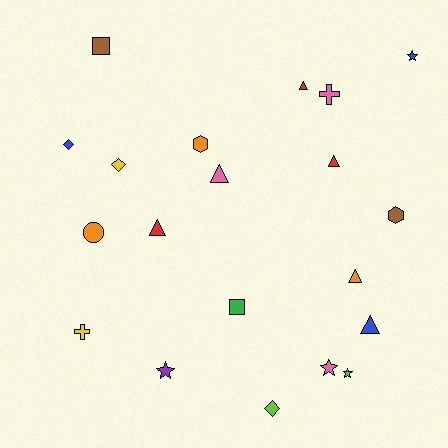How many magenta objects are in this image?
There are no magenta objects.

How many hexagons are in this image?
There are 2 hexagons.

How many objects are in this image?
There are 20 objects.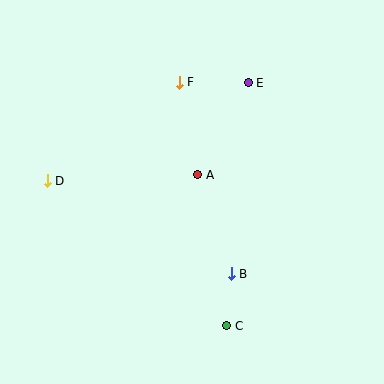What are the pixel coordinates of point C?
Point C is at (227, 326).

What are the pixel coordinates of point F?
Point F is at (179, 82).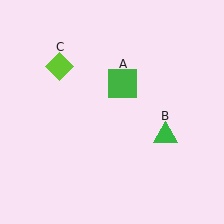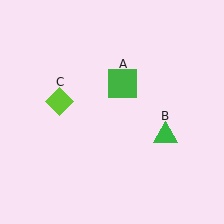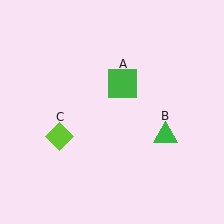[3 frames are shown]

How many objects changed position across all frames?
1 object changed position: lime diamond (object C).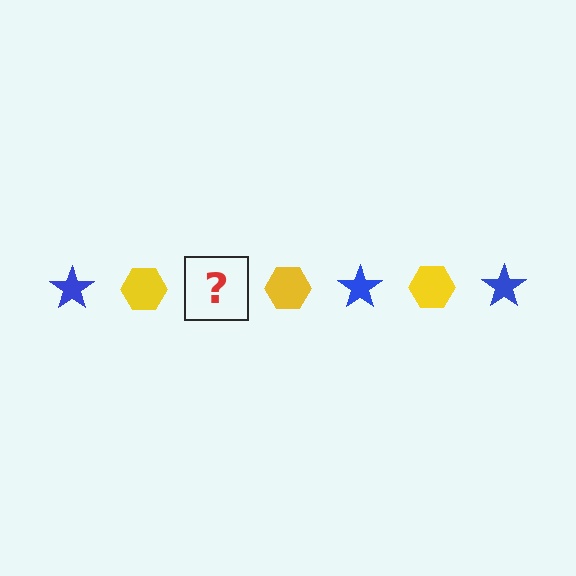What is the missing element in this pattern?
The missing element is a blue star.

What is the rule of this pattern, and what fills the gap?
The rule is that the pattern alternates between blue star and yellow hexagon. The gap should be filled with a blue star.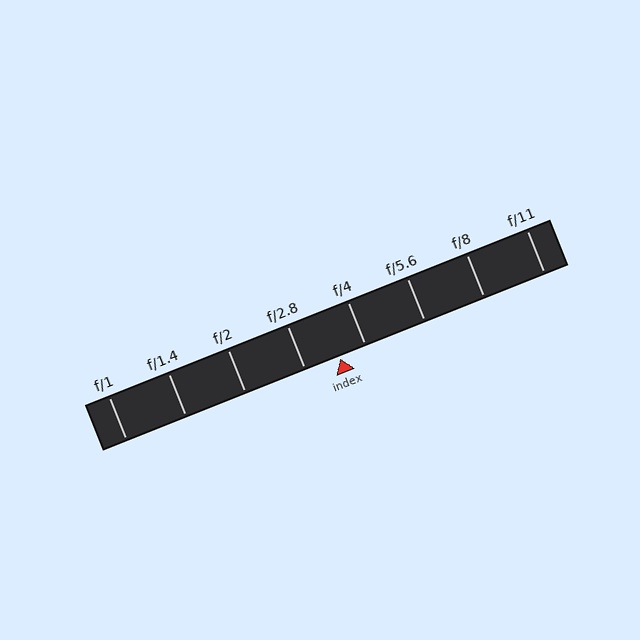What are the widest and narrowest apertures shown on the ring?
The widest aperture shown is f/1 and the narrowest is f/11.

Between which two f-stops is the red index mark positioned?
The index mark is between f/2.8 and f/4.